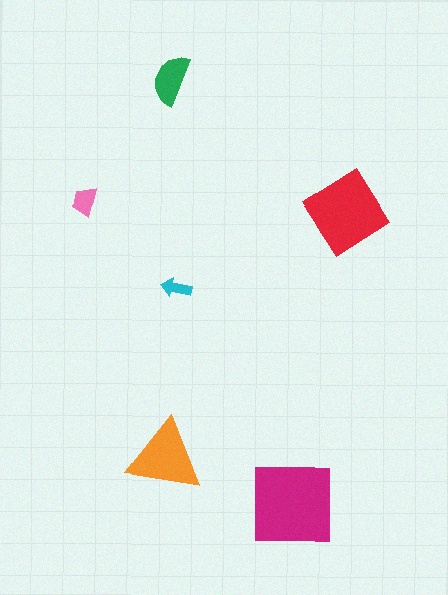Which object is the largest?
The magenta square.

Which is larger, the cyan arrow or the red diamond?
The red diamond.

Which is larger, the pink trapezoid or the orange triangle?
The orange triangle.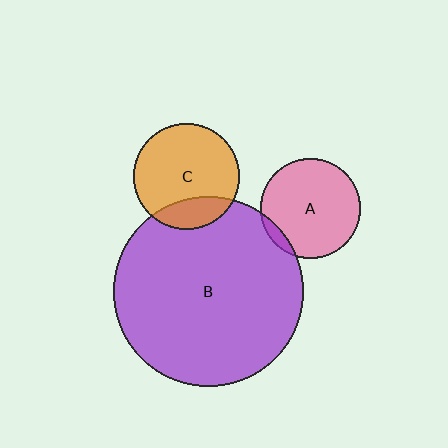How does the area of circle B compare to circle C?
Approximately 3.2 times.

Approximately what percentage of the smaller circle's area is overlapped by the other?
Approximately 20%.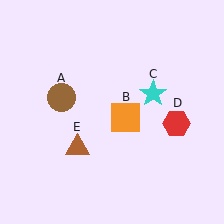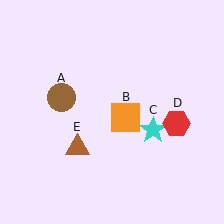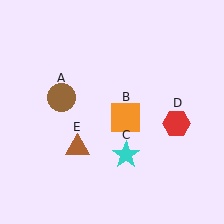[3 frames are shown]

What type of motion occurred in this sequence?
The cyan star (object C) rotated clockwise around the center of the scene.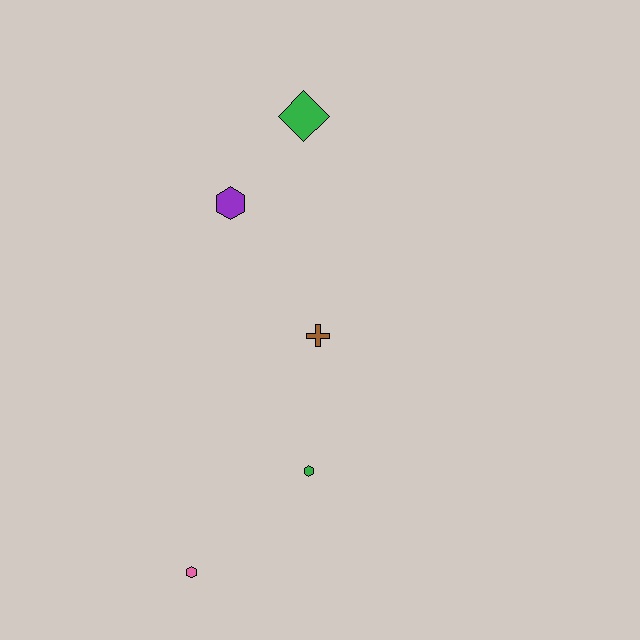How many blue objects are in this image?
There are no blue objects.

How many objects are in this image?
There are 5 objects.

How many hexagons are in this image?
There are 3 hexagons.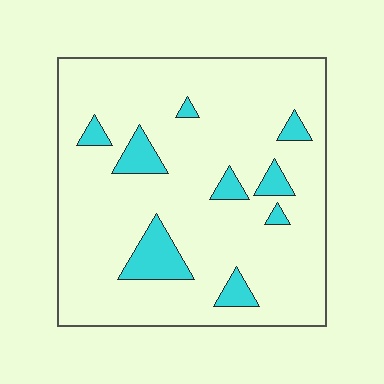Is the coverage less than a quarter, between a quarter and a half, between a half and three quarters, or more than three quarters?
Less than a quarter.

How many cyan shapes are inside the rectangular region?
9.